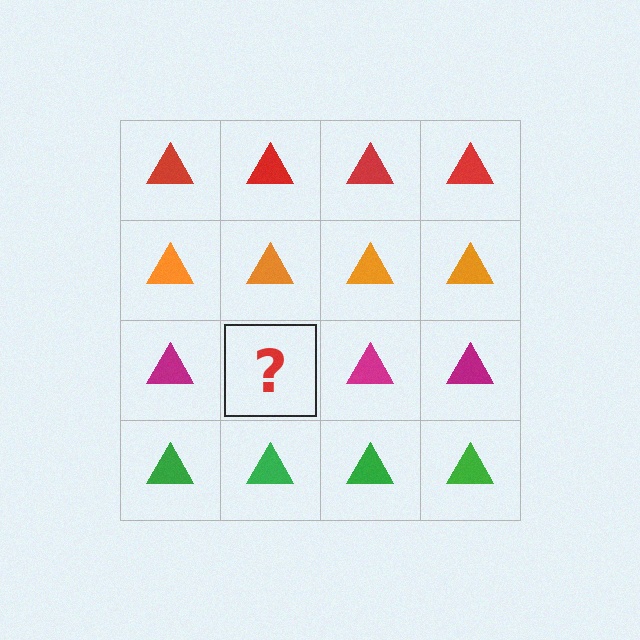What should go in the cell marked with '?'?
The missing cell should contain a magenta triangle.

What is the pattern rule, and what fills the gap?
The rule is that each row has a consistent color. The gap should be filled with a magenta triangle.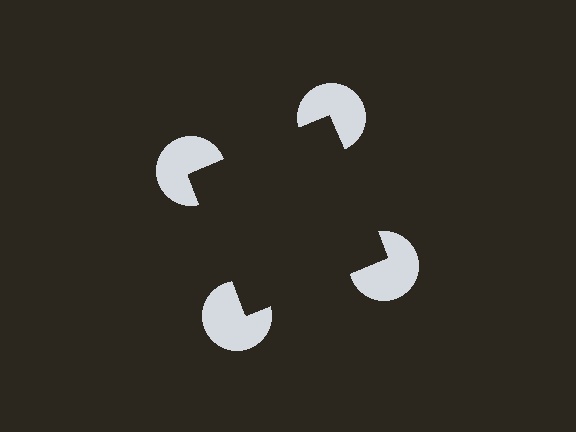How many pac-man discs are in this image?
There are 4 — one at each vertex of the illusory square.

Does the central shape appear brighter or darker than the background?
It typically appears slightly darker than the background, even though no actual brightness change is drawn.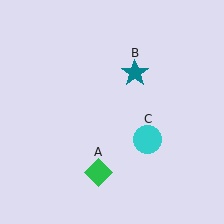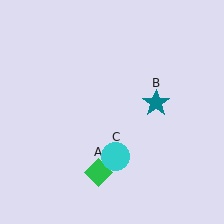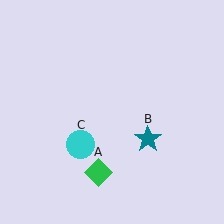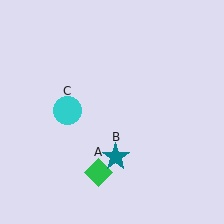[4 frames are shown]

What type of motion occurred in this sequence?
The teal star (object B), cyan circle (object C) rotated clockwise around the center of the scene.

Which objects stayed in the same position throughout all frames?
Green diamond (object A) remained stationary.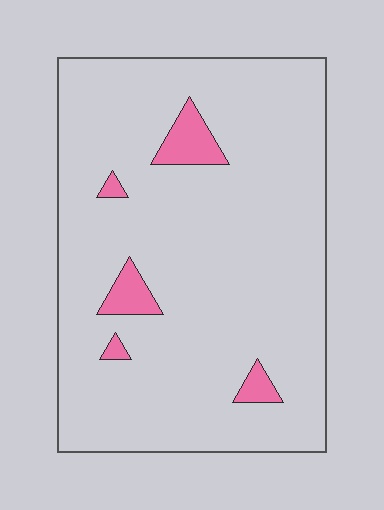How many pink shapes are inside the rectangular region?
5.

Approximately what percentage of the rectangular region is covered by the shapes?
Approximately 5%.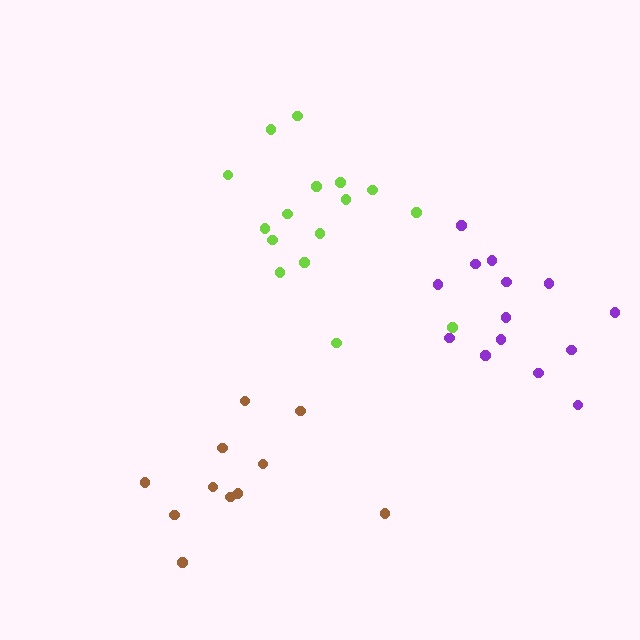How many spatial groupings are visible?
There are 3 spatial groupings.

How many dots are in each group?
Group 1: 16 dots, Group 2: 11 dots, Group 3: 14 dots (41 total).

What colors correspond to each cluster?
The clusters are colored: lime, brown, purple.